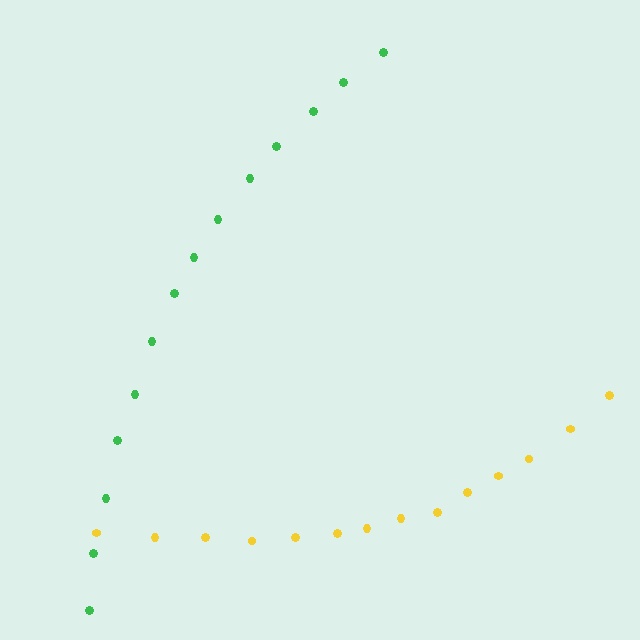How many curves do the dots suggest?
There are 2 distinct paths.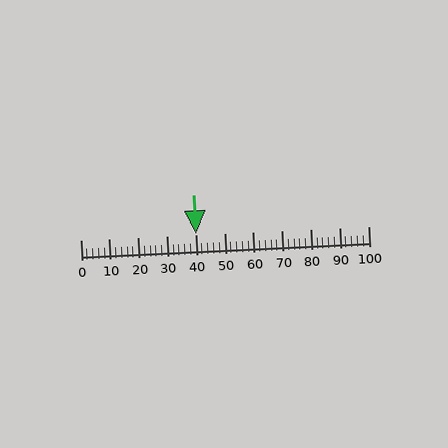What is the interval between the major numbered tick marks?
The major tick marks are spaced 10 units apart.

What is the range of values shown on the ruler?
The ruler shows values from 0 to 100.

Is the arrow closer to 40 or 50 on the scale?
The arrow is closer to 40.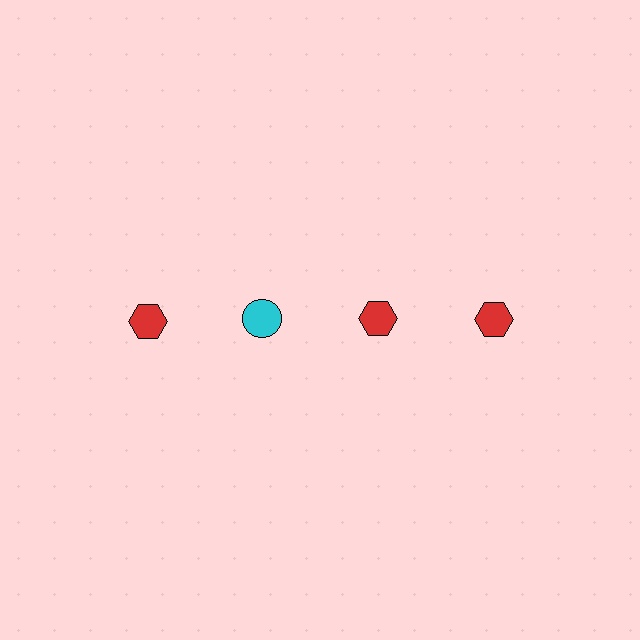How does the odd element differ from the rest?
It differs in both color (cyan instead of red) and shape (circle instead of hexagon).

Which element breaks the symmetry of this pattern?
The cyan circle in the top row, second from left column breaks the symmetry. All other shapes are red hexagons.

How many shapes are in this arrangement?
There are 4 shapes arranged in a grid pattern.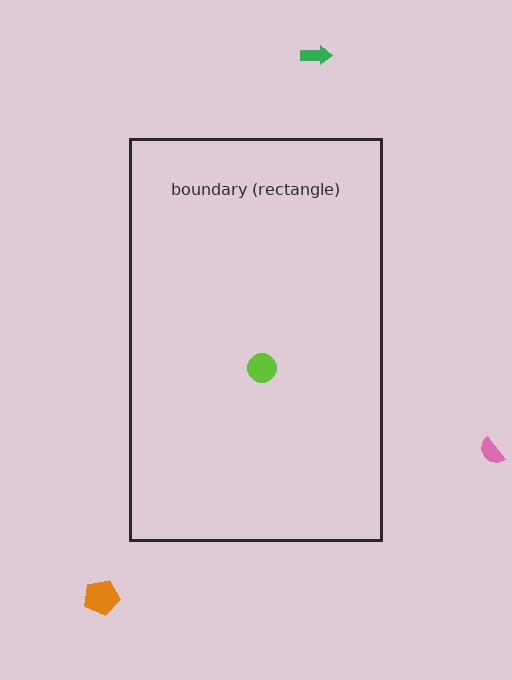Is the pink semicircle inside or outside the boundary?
Outside.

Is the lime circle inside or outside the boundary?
Inside.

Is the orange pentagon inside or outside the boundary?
Outside.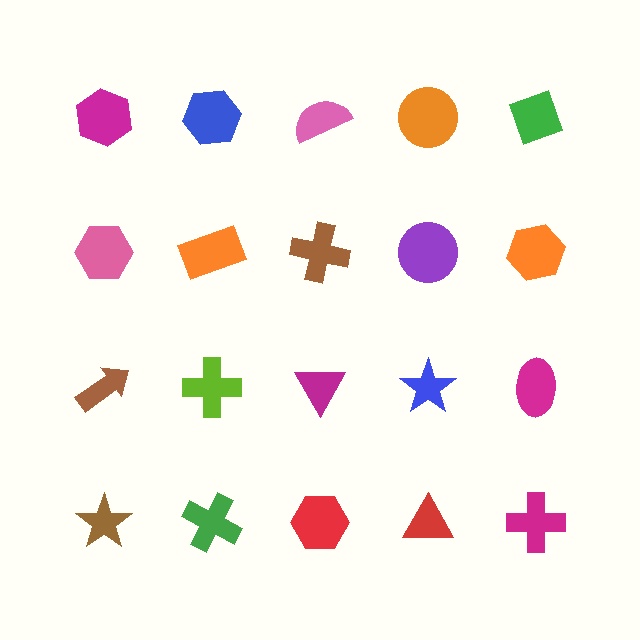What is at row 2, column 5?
An orange hexagon.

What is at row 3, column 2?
A lime cross.